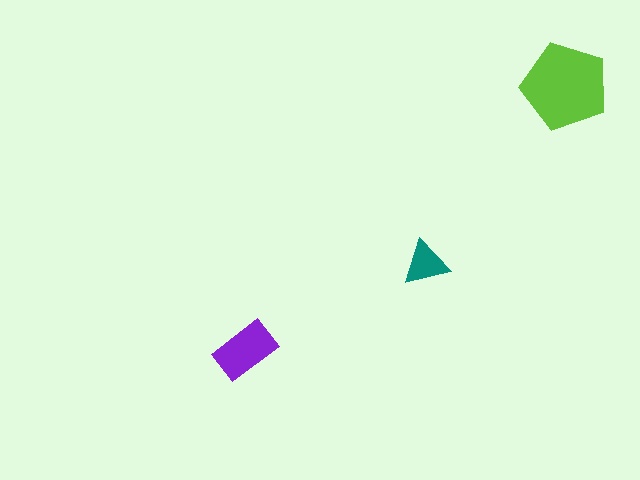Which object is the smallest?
The teal triangle.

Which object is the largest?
The lime pentagon.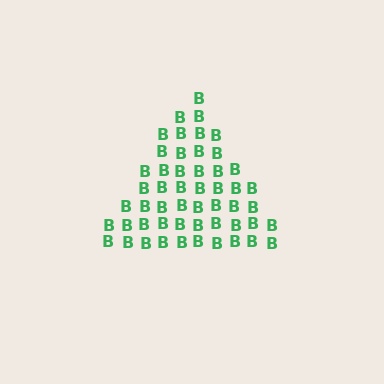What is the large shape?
The large shape is a triangle.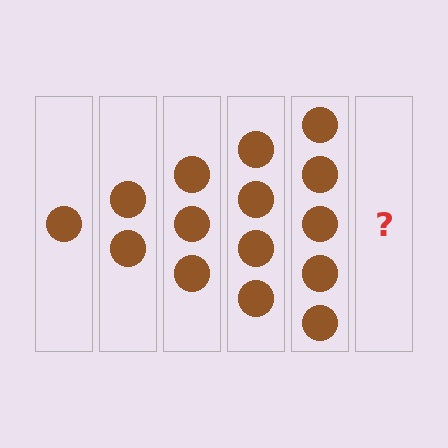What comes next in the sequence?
The next element should be 6 circles.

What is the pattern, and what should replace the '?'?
The pattern is that each step adds one more circle. The '?' should be 6 circles.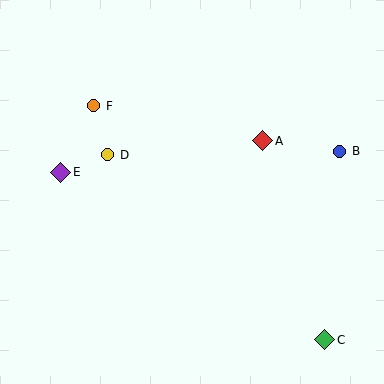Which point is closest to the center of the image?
Point A at (263, 141) is closest to the center.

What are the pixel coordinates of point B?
Point B is at (340, 151).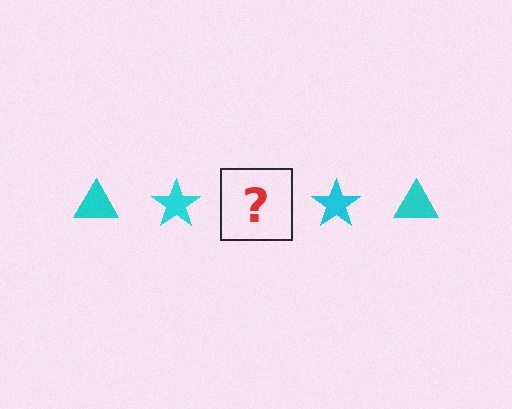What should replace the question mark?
The question mark should be replaced with a cyan triangle.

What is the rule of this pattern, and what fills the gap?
The rule is that the pattern cycles through triangle, star shapes in cyan. The gap should be filled with a cyan triangle.